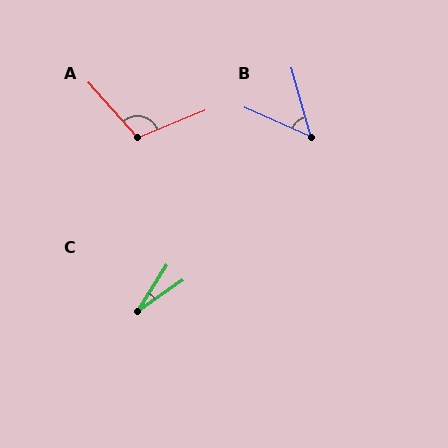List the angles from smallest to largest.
C (23°), B (50°), A (109°).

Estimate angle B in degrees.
Approximately 50 degrees.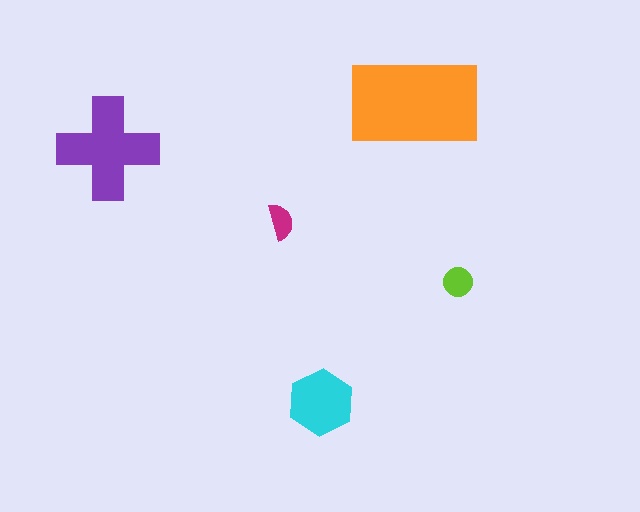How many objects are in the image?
There are 5 objects in the image.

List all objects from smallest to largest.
The magenta semicircle, the lime circle, the cyan hexagon, the purple cross, the orange rectangle.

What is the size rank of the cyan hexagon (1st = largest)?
3rd.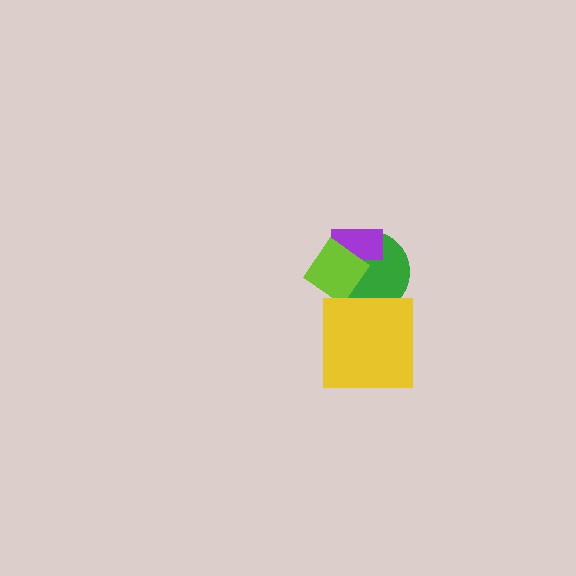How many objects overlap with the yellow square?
1 object overlaps with the yellow square.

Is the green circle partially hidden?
Yes, it is partially covered by another shape.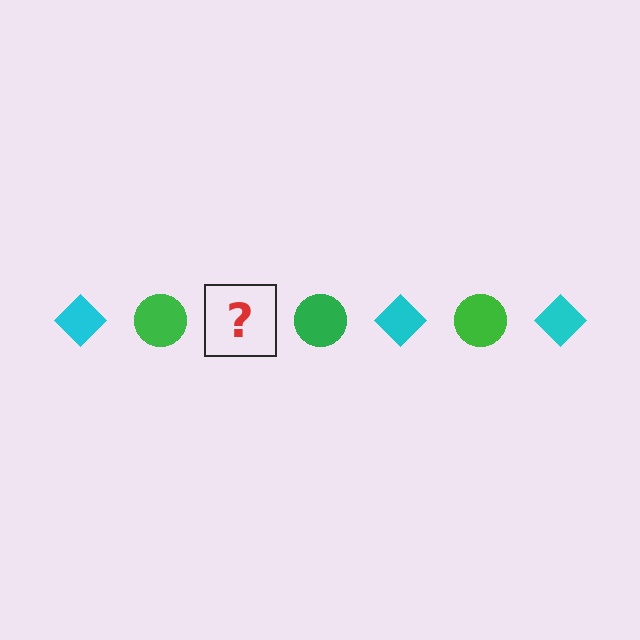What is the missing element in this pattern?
The missing element is a cyan diamond.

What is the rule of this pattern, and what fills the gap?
The rule is that the pattern alternates between cyan diamond and green circle. The gap should be filled with a cyan diamond.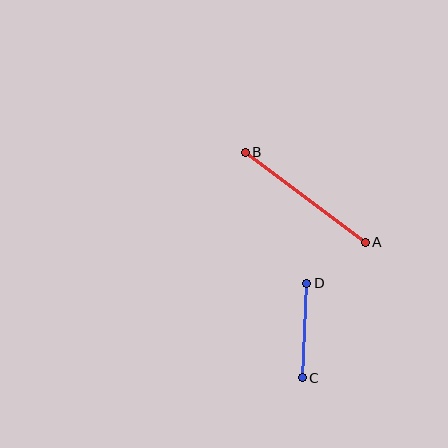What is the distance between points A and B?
The distance is approximately 150 pixels.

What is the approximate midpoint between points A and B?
The midpoint is at approximately (305, 197) pixels.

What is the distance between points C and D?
The distance is approximately 95 pixels.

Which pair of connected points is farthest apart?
Points A and B are farthest apart.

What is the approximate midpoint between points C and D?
The midpoint is at approximately (304, 331) pixels.